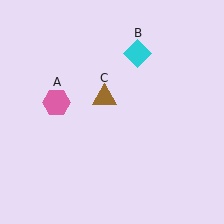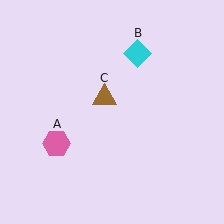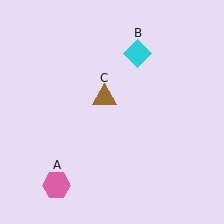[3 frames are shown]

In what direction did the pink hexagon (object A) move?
The pink hexagon (object A) moved down.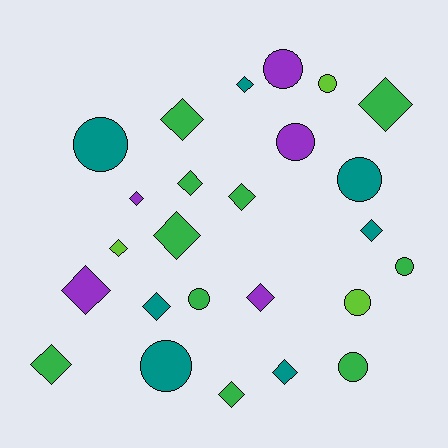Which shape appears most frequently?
Diamond, with 15 objects.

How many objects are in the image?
There are 25 objects.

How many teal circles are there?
There are 3 teal circles.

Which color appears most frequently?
Green, with 10 objects.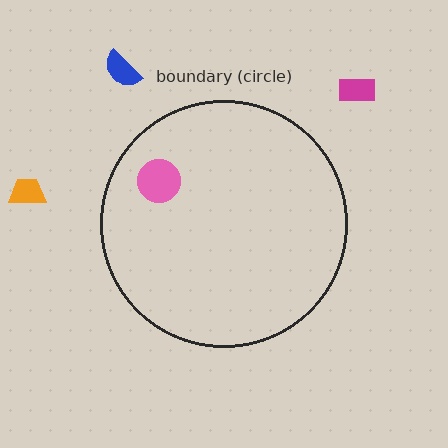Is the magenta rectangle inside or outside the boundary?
Outside.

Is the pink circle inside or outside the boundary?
Inside.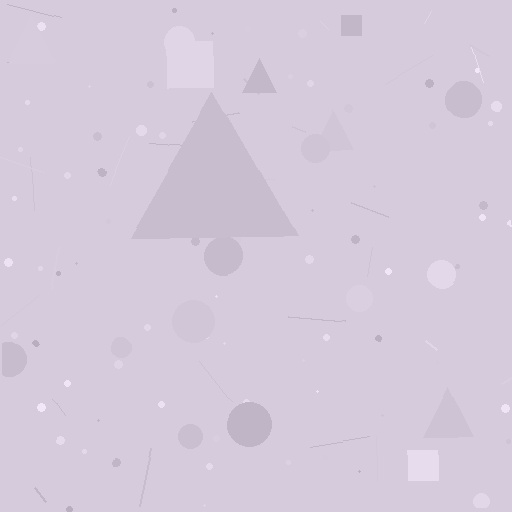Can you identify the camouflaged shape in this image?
The camouflaged shape is a triangle.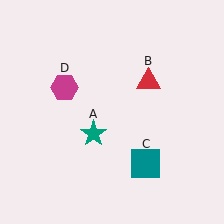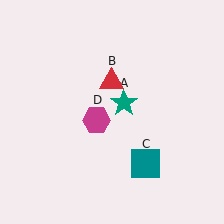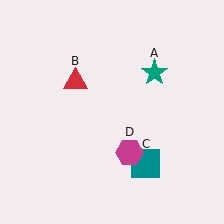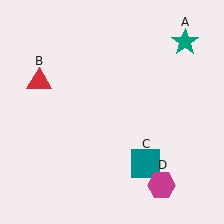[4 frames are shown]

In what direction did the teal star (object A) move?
The teal star (object A) moved up and to the right.